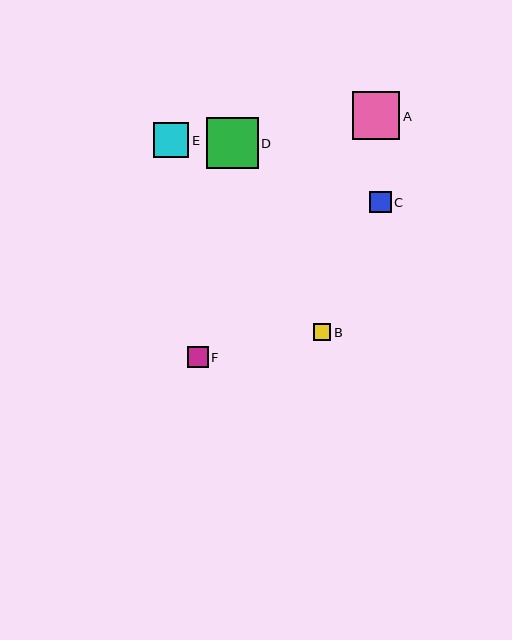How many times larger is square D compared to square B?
Square D is approximately 3.1 times the size of square B.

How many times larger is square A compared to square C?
Square A is approximately 2.2 times the size of square C.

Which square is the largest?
Square D is the largest with a size of approximately 52 pixels.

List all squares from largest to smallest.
From largest to smallest: D, A, E, C, F, B.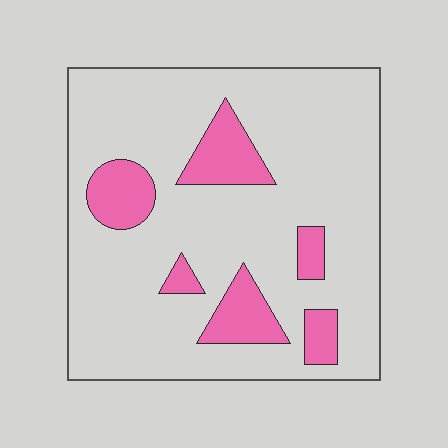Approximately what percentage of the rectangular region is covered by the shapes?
Approximately 15%.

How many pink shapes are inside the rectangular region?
6.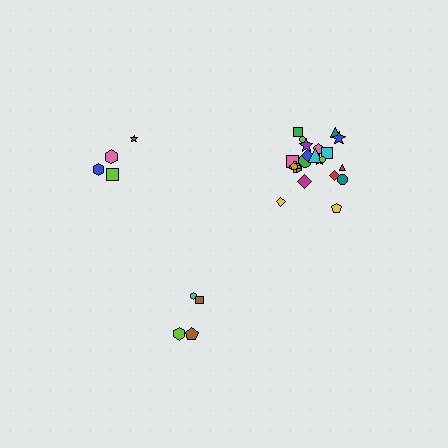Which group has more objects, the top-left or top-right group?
The top-right group.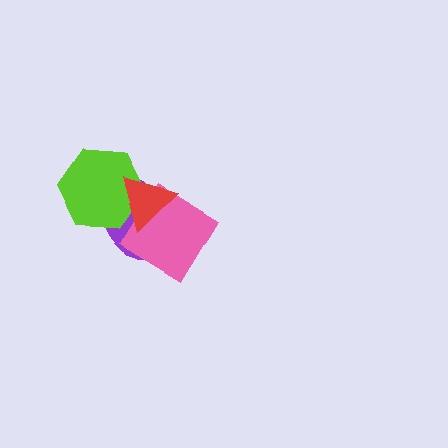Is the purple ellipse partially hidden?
Yes, it is partially covered by another shape.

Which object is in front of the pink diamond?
The red triangle is in front of the pink diamond.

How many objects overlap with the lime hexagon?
2 objects overlap with the lime hexagon.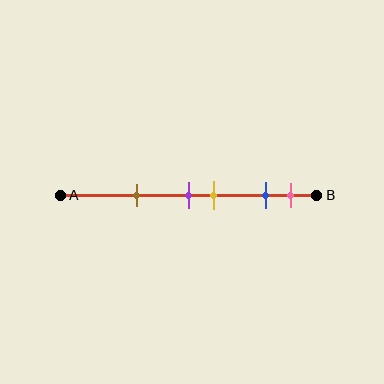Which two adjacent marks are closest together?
The purple and yellow marks are the closest adjacent pair.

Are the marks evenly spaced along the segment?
No, the marks are not evenly spaced.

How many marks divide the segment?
There are 5 marks dividing the segment.